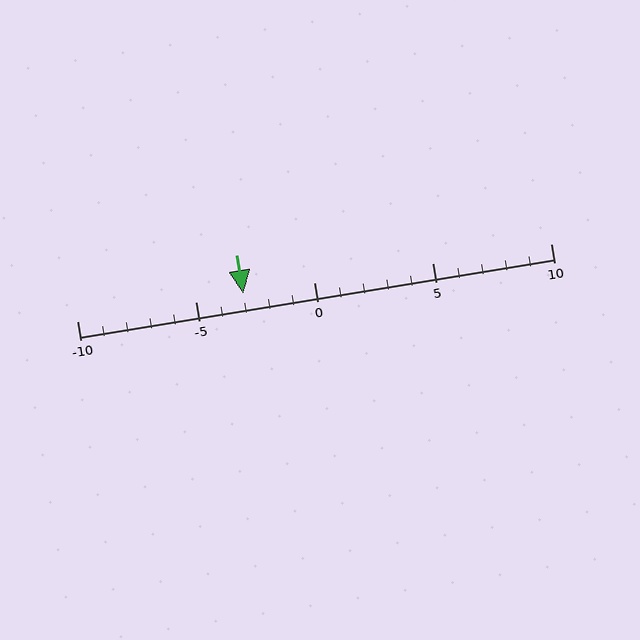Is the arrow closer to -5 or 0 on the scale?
The arrow is closer to -5.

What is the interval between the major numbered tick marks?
The major tick marks are spaced 5 units apart.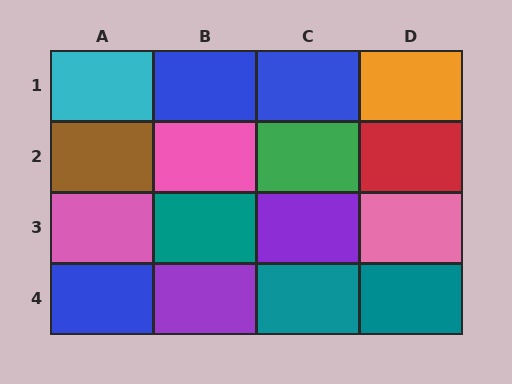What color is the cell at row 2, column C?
Green.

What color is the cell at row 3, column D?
Pink.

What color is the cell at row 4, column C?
Teal.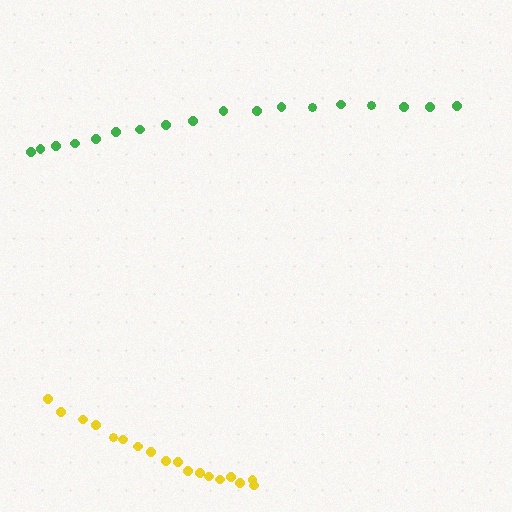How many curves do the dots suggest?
There are 2 distinct paths.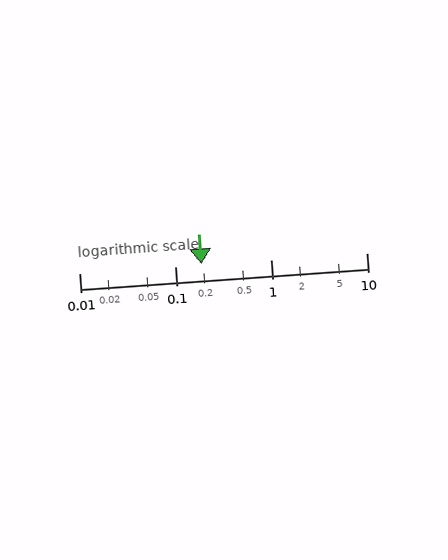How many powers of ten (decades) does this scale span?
The scale spans 3 decades, from 0.01 to 10.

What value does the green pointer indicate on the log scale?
The pointer indicates approximately 0.19.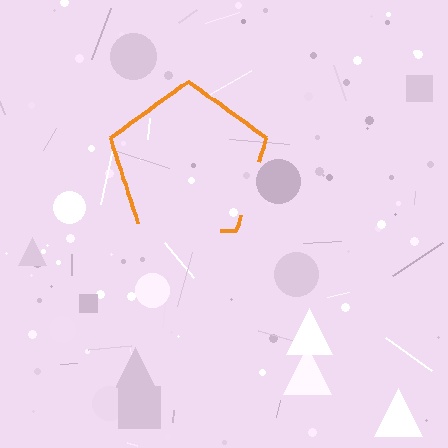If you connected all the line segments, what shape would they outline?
They would outline a pentagon.